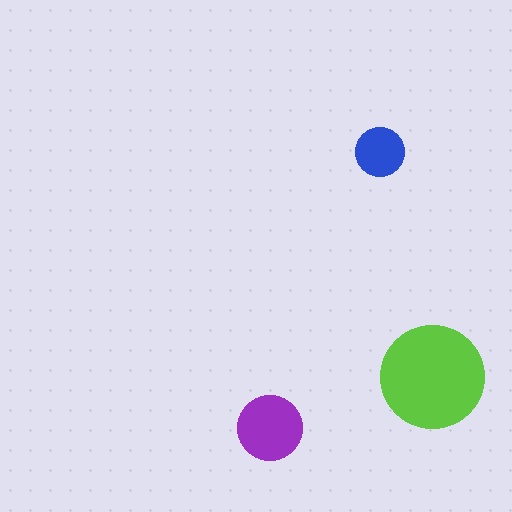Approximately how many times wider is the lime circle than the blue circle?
About 2 times wider.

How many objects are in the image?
There are 3 objects in the image.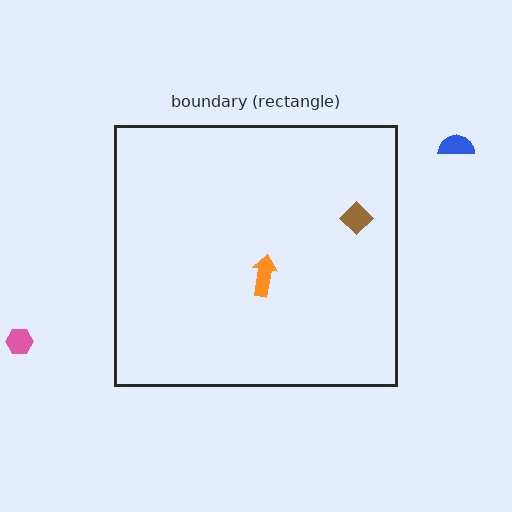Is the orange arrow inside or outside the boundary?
Inside.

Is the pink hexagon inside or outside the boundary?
Outside.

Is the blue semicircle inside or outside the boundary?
Outside.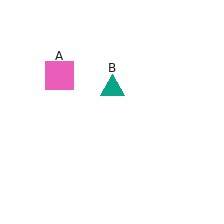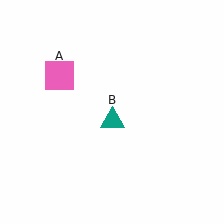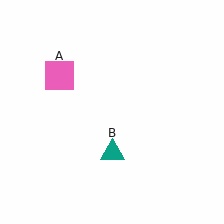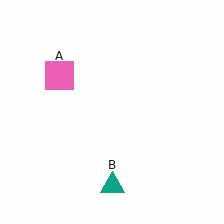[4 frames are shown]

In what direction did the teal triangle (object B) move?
The teal triangle (object B) moved down.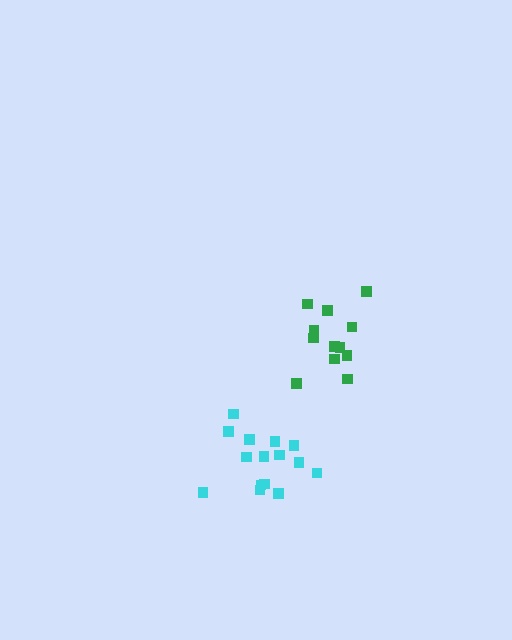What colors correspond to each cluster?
The clusters are colored: green, cyan.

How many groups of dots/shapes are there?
There are 2 groups.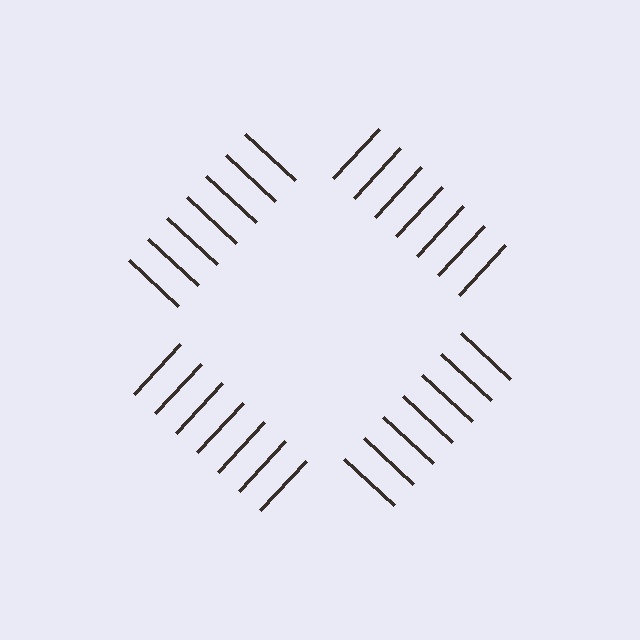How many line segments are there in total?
28 — 7 along each of the 4 edges.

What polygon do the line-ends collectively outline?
An illusory square — the line segments terminate on its edges but no continuous stroke is drawn.